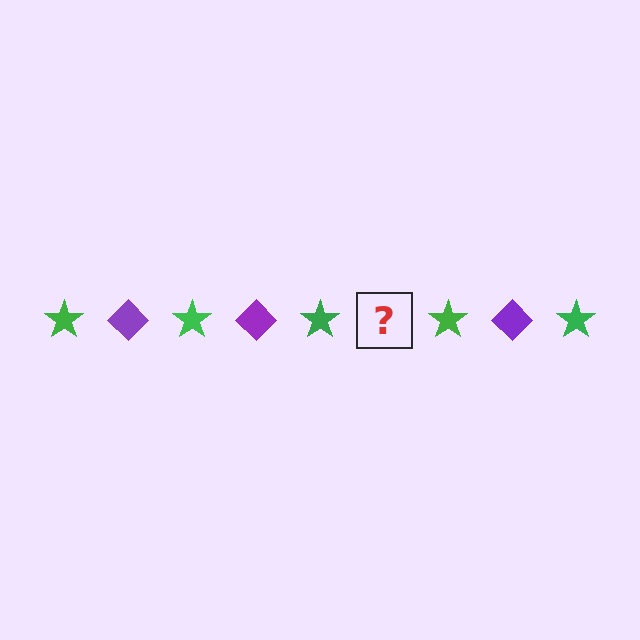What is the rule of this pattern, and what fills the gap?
The rule is that the pattern alternates between green star and purple diamond. The gap should be filled with a purple diamond.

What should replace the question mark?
The question mark should be replaced with a purple diamond.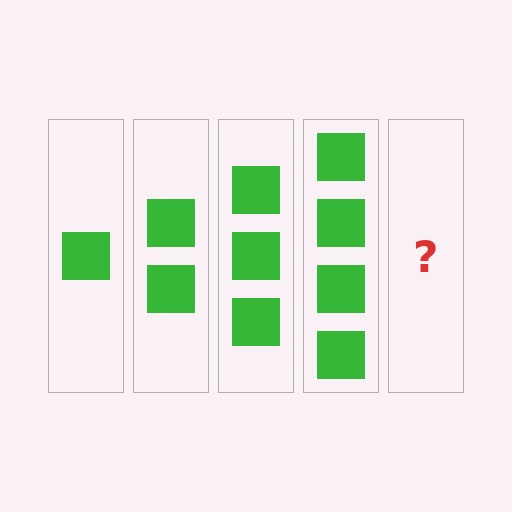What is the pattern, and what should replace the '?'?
The pattern is that each step adds one more square. The '?' should be 5 squares.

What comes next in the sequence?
The next element should be 5 squares.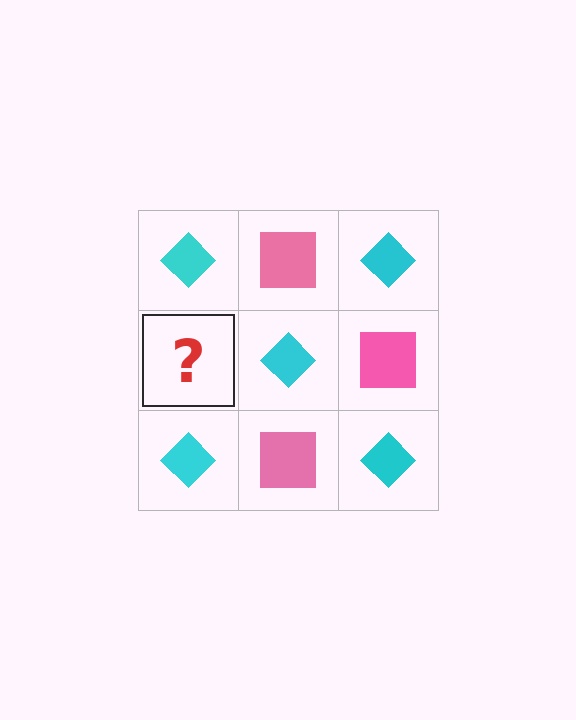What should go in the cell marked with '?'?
The missing cell should contain a pink square.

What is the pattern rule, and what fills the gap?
The rule is that it alternates cyan diamond and pink square in a checkerboard pattern. The gap should be filled with a pink square.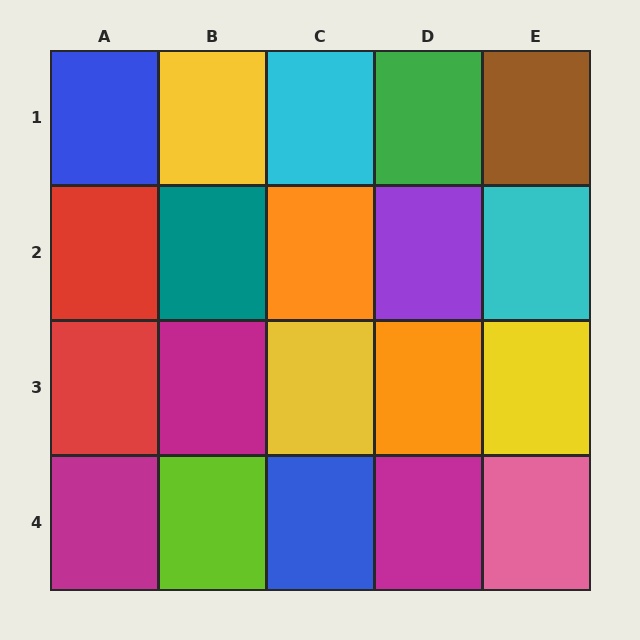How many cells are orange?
2 cells are orange.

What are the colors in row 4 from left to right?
Magenta, lime, blue, magenta, pink.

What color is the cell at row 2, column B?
Teal.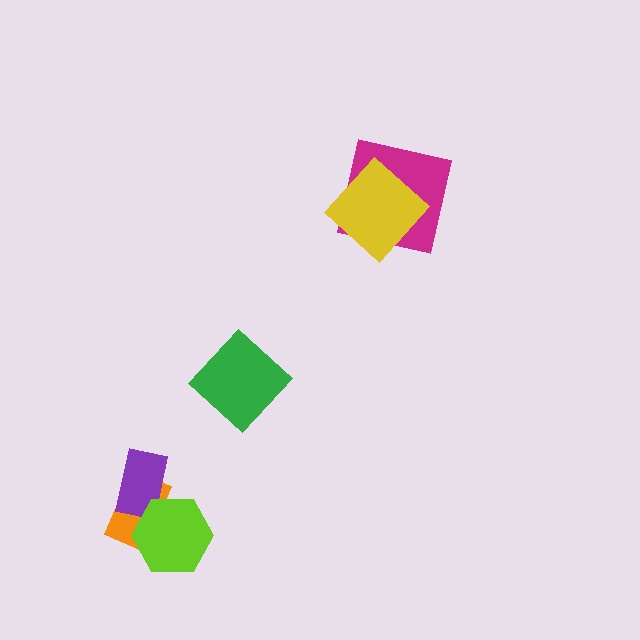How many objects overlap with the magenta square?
1 object overlaps with the magenta square.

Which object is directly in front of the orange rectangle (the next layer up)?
The purple rectangle is directly in front of the orange rectangle.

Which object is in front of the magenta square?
The yellow diamond is in front of the magenta square.